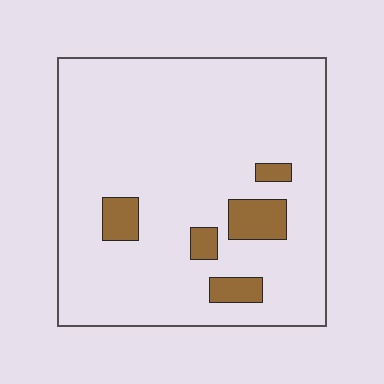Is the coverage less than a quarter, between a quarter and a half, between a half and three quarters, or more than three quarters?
Less than a quarter.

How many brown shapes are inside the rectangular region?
5.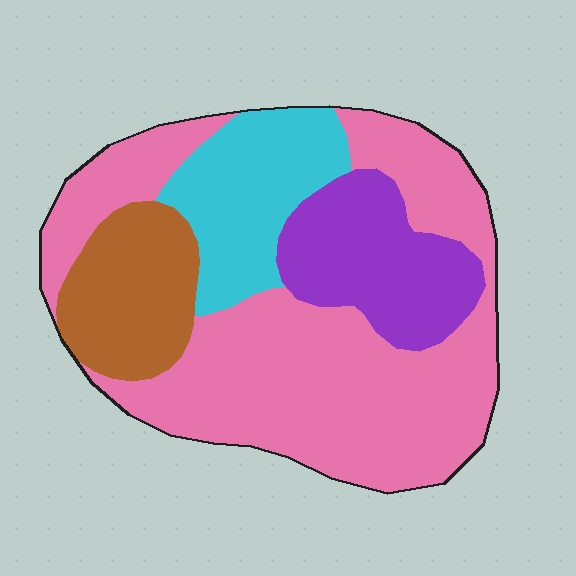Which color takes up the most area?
Pink, at roughly 55%.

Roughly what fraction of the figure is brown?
Brown covers 14% of the figure.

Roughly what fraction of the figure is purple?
Purple takes up less than a quarter of the figure.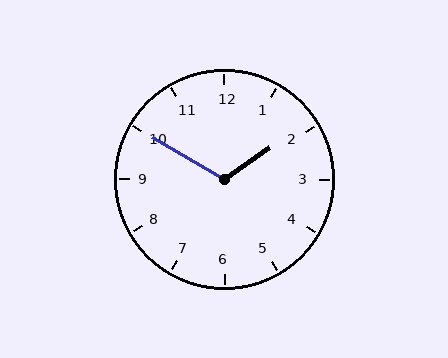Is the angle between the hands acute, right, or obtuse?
It is obtuse.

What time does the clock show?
1:50.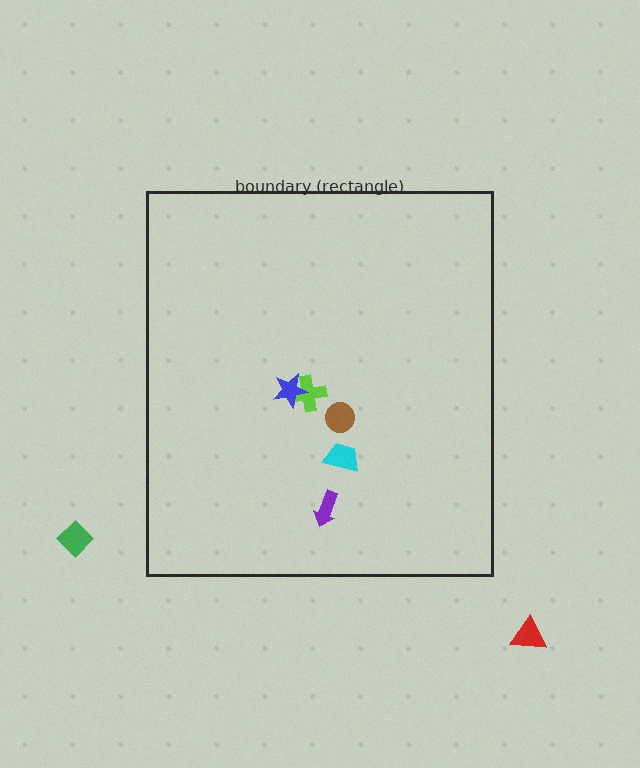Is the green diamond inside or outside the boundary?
Outside.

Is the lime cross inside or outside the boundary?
Inside.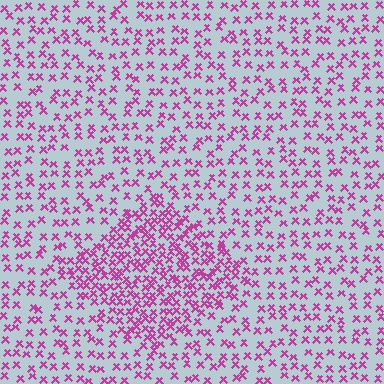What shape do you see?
I see a diamond.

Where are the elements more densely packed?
The elements are more densely packed inside the diamond boundary.